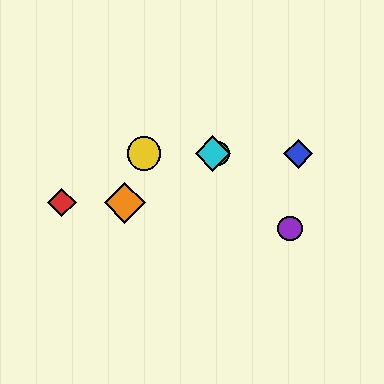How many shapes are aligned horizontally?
4 shapes (the blue diamond, the green circle, the yellow circle, the cyan diamond) are aligned horizontally.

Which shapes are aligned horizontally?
The blue diamond, the green circle, the yellow circle, the cyan diamond are aligned horizontally.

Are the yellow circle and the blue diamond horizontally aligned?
Yes, both are at y≈154.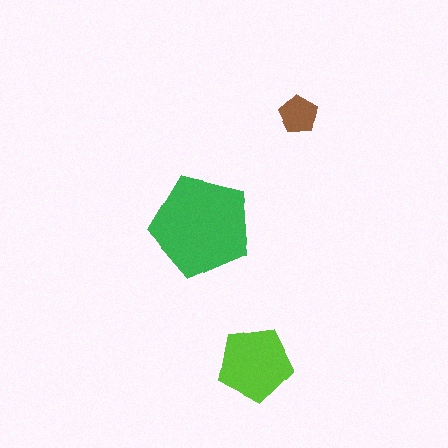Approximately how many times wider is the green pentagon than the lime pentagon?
About 1.5 times wider.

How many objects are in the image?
There are 3 objects in the image.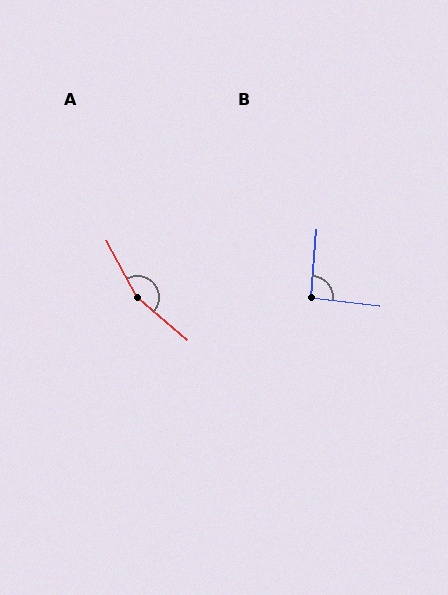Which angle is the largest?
A, at approximately 159 degrees.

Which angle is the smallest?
B, at approximately 92 degrees.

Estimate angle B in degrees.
Approximately 92 degrees.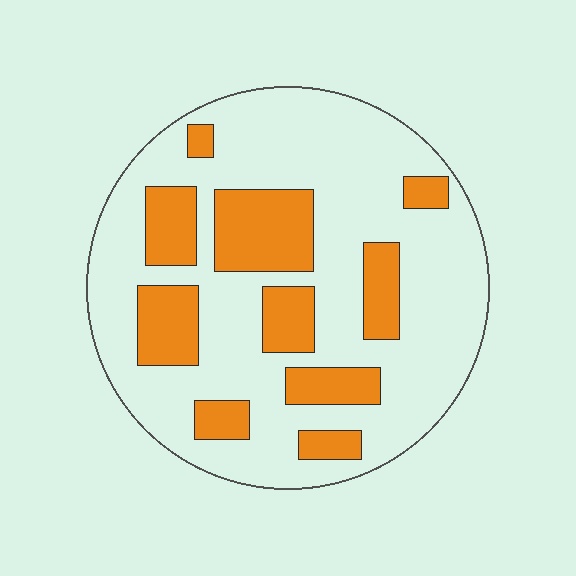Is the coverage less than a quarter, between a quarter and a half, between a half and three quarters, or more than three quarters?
Between a quarter and a half.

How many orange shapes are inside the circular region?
10.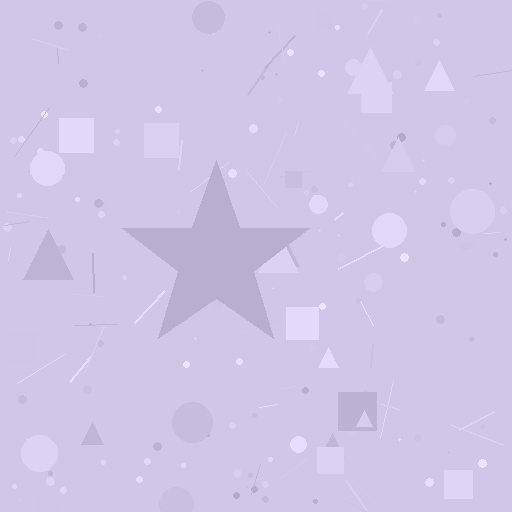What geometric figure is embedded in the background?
A star is embedded in the background.